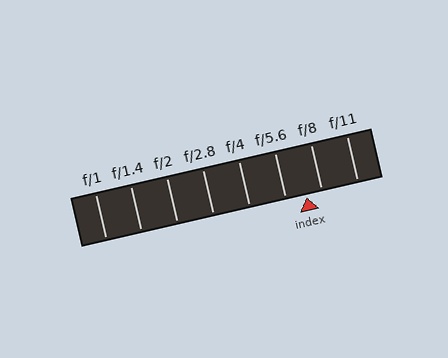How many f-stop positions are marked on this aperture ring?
There are 8 f-stop positions marked.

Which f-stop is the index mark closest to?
The index mark is closest to f/8.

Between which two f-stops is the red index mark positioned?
The index mark is between f/5.6 and f/8.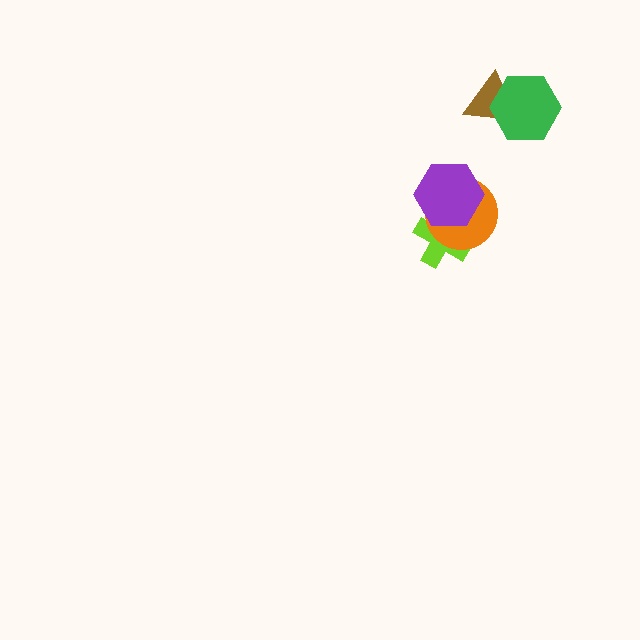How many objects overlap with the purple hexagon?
2 objects overlap with the purple hexagon.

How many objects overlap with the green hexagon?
1 object overlaps with the green hexagon.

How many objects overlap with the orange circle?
2 objects overlap with the orange circle.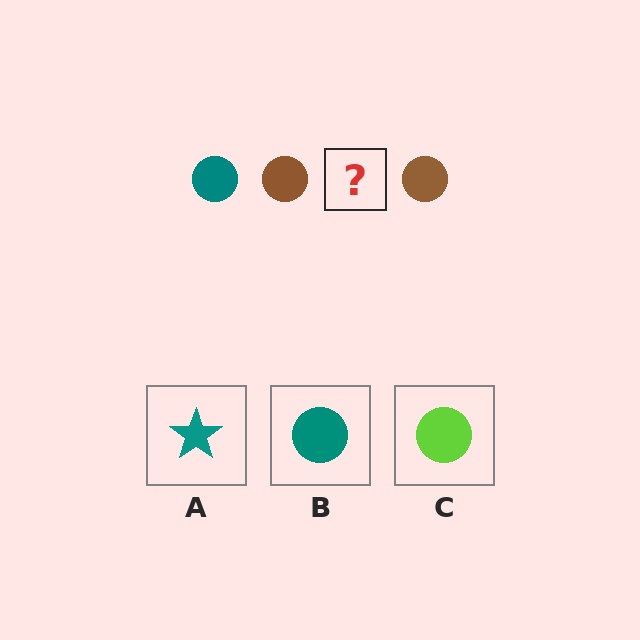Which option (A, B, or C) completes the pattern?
B.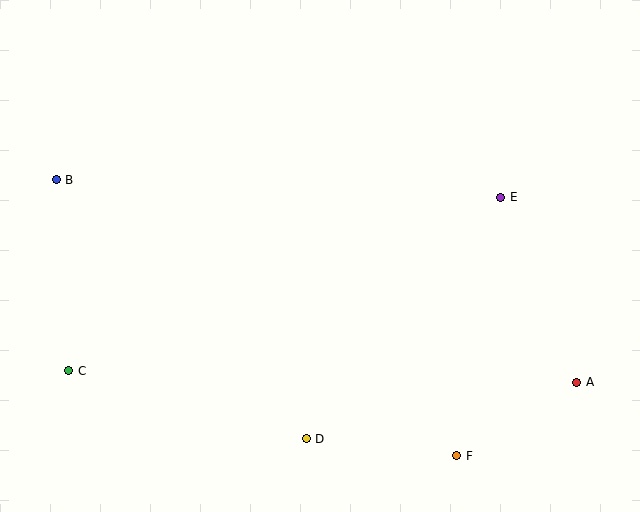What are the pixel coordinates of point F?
Point F is at (457, 456).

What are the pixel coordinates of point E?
Point E is at (501, 197).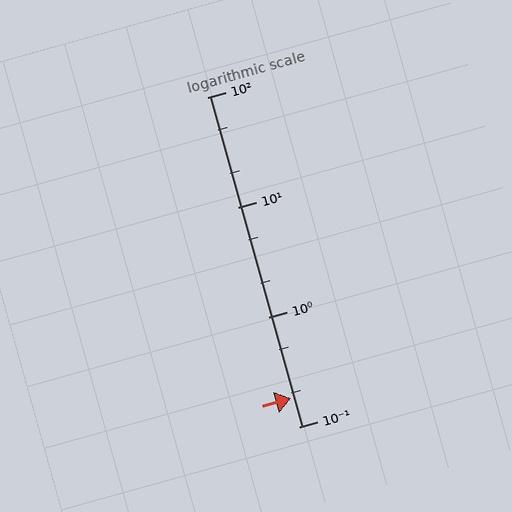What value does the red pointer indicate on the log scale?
The pointer indicates approximately 0.18.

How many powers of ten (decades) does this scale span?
The scale spans 3 decades, from 0.1 to 100.